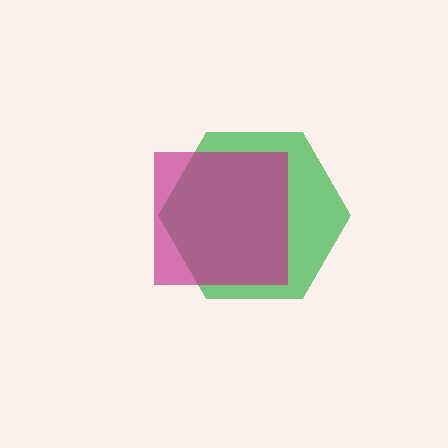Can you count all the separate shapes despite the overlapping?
Yes, there are 2 separate shapes.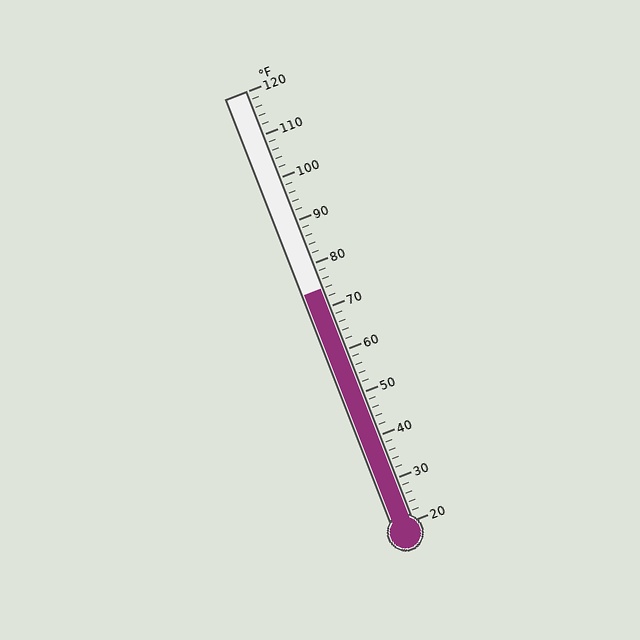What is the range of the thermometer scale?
The thermometer scale ranges from 20°F to 120°F.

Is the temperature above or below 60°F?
The temperature is above 60°F.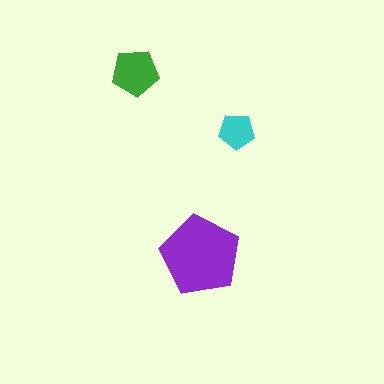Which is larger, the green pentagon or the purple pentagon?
The purple one.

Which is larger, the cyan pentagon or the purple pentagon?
The purple one.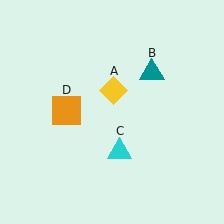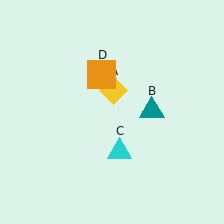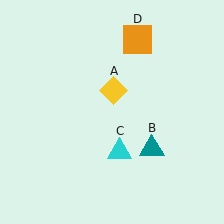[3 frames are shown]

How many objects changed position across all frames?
2 objects changed position: teal triangle (object B), orange square (object D).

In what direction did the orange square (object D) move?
The orange square (object D) moved up and to the right.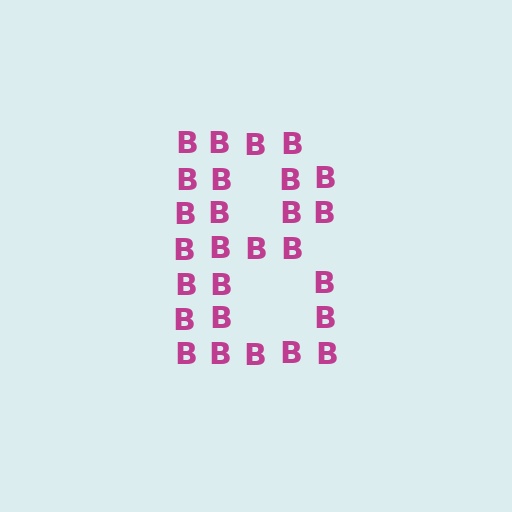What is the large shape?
The large shape is the letter B.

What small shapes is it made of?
It is made of small letter B's.